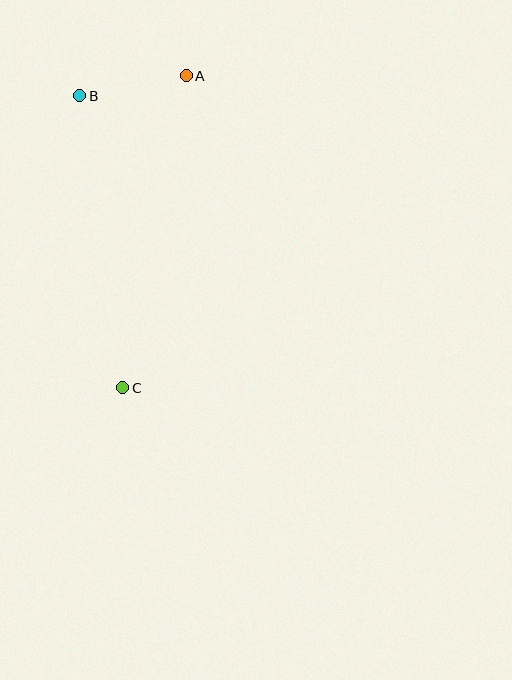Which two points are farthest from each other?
Points A and C are farthest from each other.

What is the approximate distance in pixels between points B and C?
The distance between B and C is approximately 295 pixels.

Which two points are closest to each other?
Points A and B are closest to each other.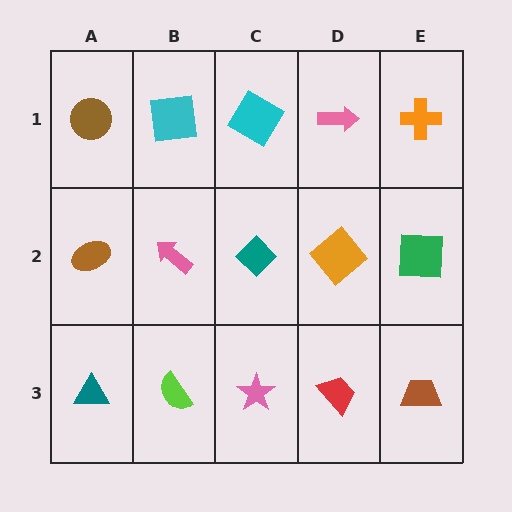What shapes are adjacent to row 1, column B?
A pink arrow (row 2, column B), a brown circle (row 1, column A), a cyan diamond (row 1, column C).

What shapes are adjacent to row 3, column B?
A pink arrow (row 2, column B), a teal triangle (row 3, column A), a pink star (row 3, column C).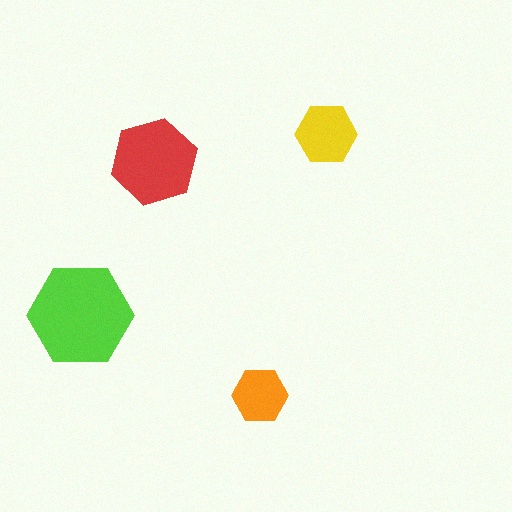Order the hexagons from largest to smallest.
the lime one, the red one, the yellow one, the orange one.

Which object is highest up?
The yellow hexagon is topmost.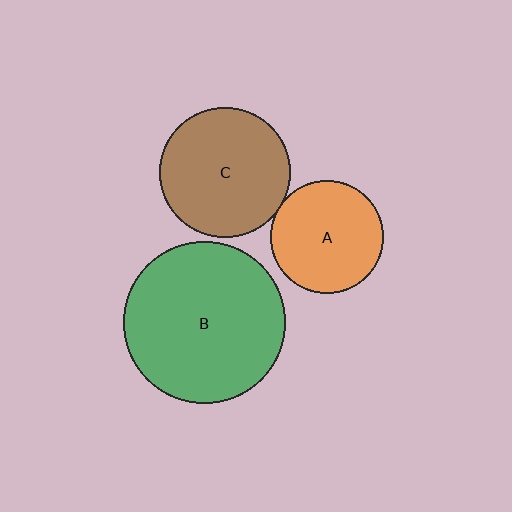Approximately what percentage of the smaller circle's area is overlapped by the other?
Approximately 5%.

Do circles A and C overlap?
Yes.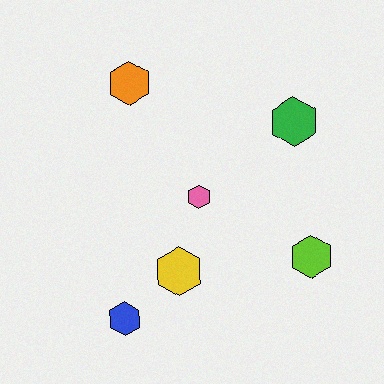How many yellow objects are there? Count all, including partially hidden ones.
There is 1 yellow object.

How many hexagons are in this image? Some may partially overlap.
There are 6 hexagons.